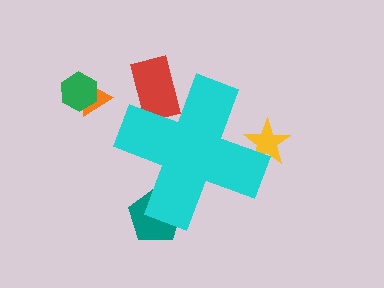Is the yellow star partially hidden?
Yes, the yellow star is partially hidden behind the cyan cross.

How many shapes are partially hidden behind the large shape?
3 shapes are partially hidden.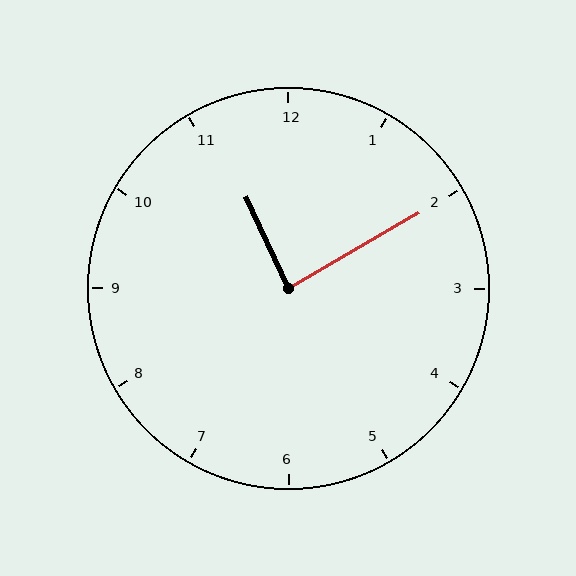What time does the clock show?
11:10.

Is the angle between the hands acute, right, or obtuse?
It is right.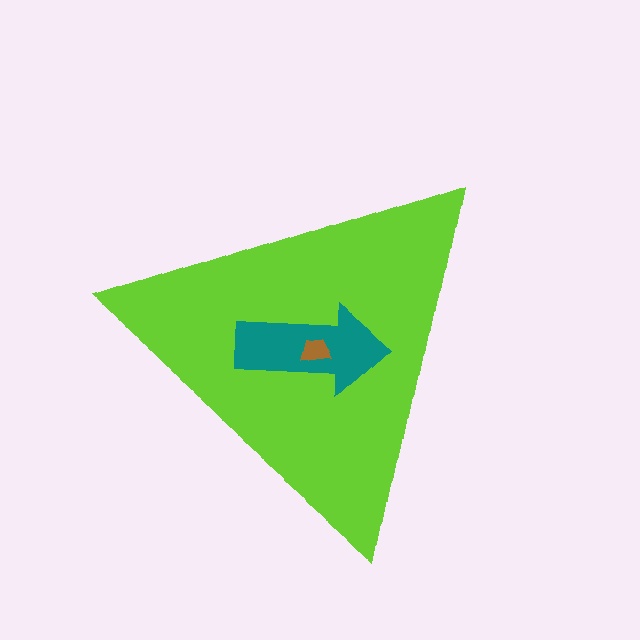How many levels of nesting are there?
3.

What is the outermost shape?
The lime triangle.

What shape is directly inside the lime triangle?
The teal arrow.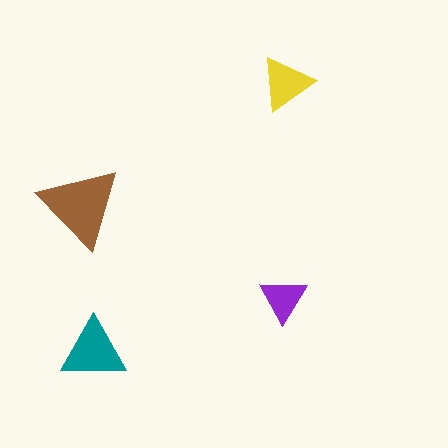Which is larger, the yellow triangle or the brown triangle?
The brown one.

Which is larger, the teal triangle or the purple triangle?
The teal one.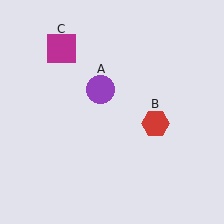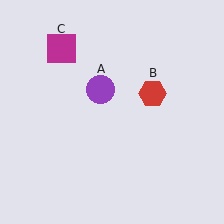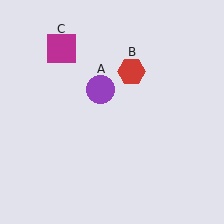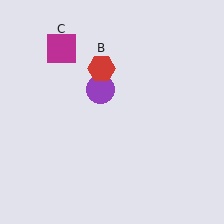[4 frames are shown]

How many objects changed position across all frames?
1 object changed position: red hexagon (object B).